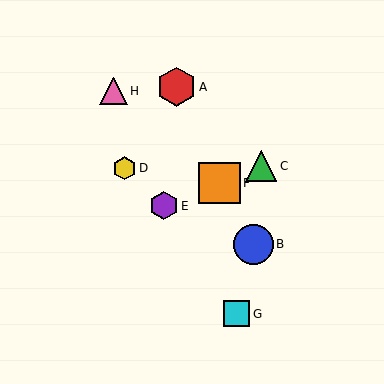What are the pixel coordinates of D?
Object D is at (124, 168).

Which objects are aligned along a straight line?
Objects C, E, F are aligned along a straight line.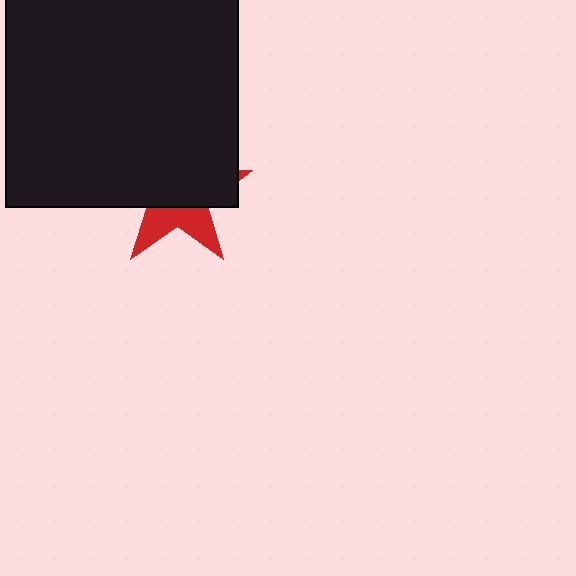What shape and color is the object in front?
The object in front is a black square.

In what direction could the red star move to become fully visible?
The red star could move down. That would shift it out from behind the black square entirely.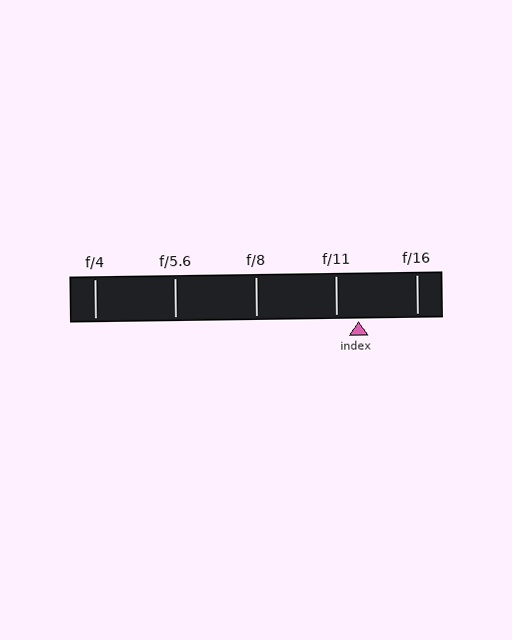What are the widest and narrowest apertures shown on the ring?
The widest aperture shown is f/4 and the narrowest is f/16.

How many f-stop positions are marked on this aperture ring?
There are 5 f-stop positions marked.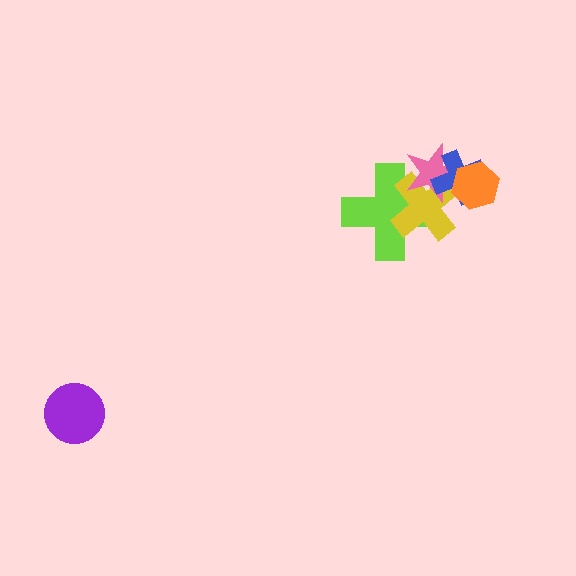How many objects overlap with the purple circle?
0 objects overlap with the purple circle.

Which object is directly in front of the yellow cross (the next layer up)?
The pink star is directly in front of the yellow cross.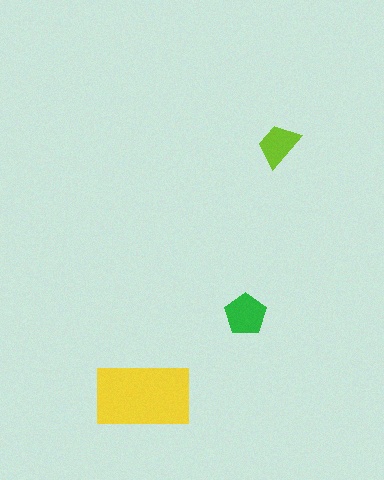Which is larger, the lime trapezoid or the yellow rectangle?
The yellow rectangle.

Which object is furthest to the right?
The lime trapezoid is rightmost.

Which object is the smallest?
The lime trapezoid.